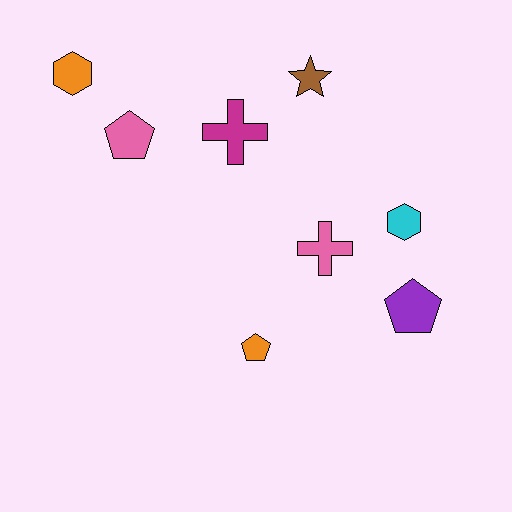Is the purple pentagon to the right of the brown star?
Yes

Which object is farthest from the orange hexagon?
The purple pentagon is farthest from the orange hexagon.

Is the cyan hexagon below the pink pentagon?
Yes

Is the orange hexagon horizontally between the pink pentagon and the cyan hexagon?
No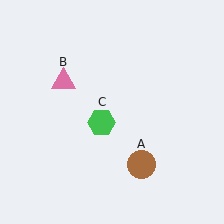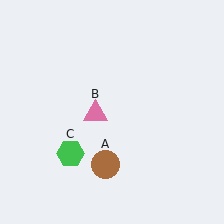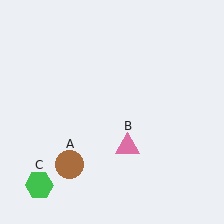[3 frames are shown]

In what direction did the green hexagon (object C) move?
The green hexagon (object C) moved down and to the left.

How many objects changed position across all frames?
3 objects changed position: brown circle (object A), pink triangle (object B), green hexagon (object C).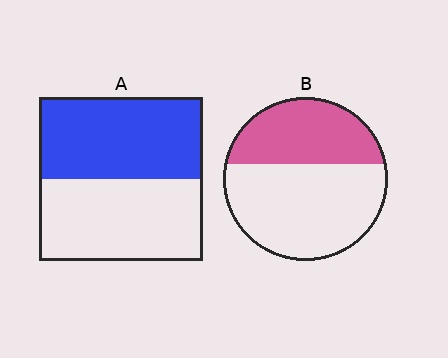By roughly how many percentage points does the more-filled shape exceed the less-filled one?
By roughly 10 percentage points (A over B).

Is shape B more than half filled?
No.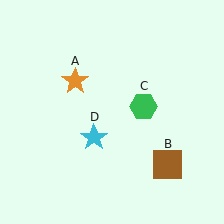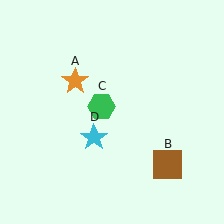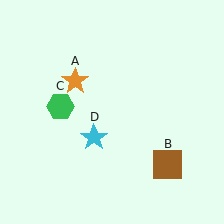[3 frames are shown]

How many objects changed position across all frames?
1 object changed position: green hexagon (object C).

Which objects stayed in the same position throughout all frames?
Orange star (object A) and brown square (object B) and cyan star (object D) remained stationary.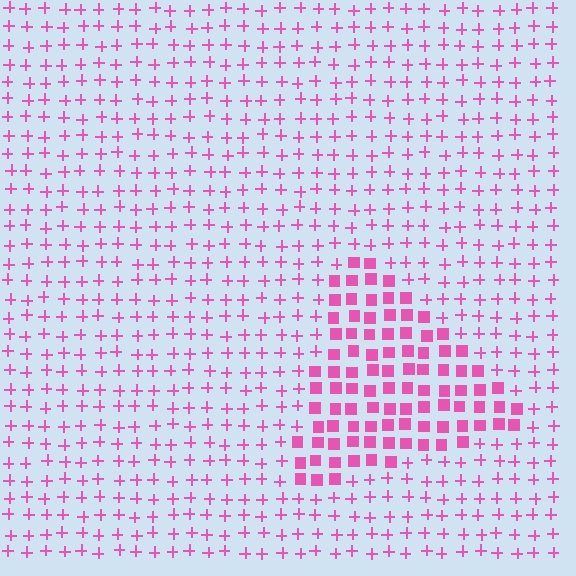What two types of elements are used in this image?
The image uses squares inside the triangle region and plus signs outside it.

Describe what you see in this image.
The image is filled with small pink elements arranged in a uniform grid. A triangle-shaped region contains squares, while the surrounding area contains plus signs. The boundary is defined purely by the change in element shape.